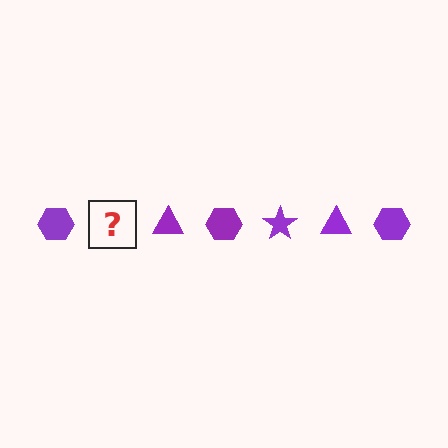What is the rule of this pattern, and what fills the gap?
The rule is that the pattern cycles through hexagon, star, triangle shapes in purple. The gap should be filled with a purple star.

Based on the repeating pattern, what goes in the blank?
The blank should be a purple star.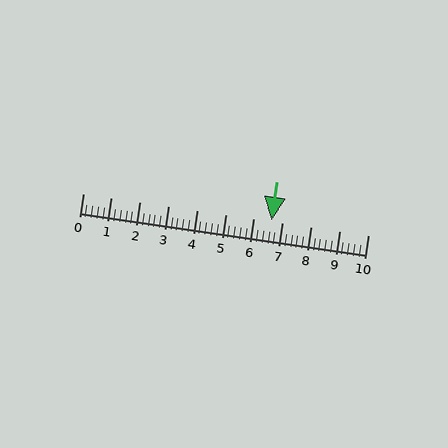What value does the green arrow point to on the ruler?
The green arrow points to approximately 6.6.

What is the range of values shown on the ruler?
The ruler shows values from 0 to 10.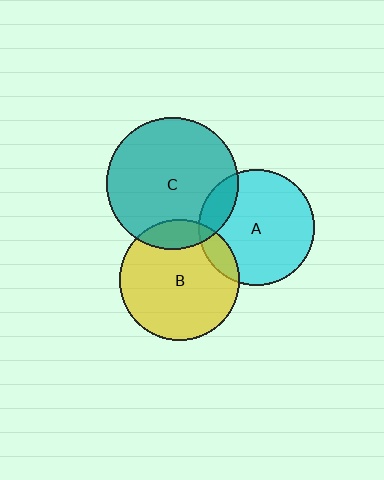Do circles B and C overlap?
Yes.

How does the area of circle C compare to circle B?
Approximately 1.2 times.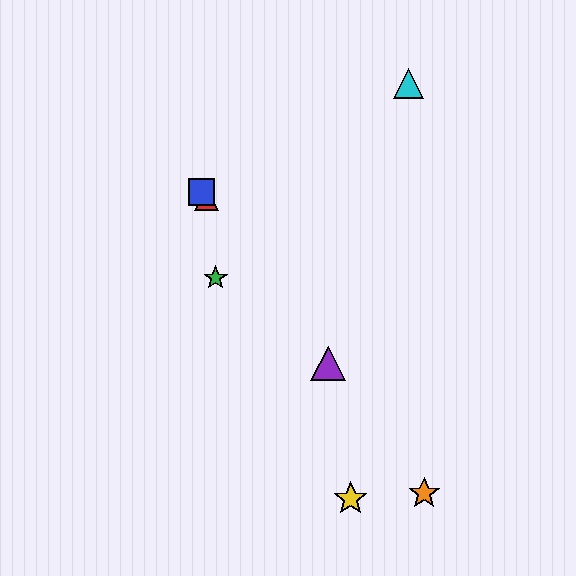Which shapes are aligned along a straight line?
The red triangle, the blue square, the purple triangle, the orange star are aligned along a straight line.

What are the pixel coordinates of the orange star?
The orange star is at (424, 494).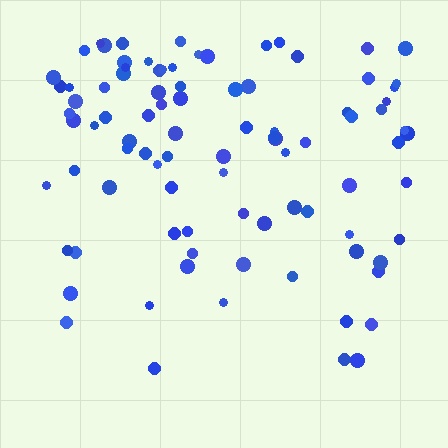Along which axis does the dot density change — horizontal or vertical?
Vertical.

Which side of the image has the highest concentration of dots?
The top.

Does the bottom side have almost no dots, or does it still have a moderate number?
Still a moderate number, just noticeably fewer than the top.